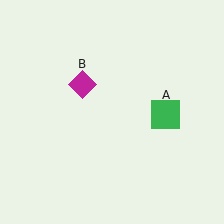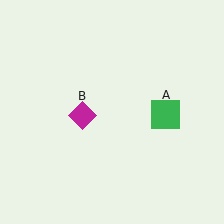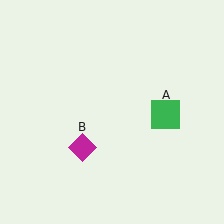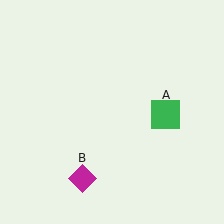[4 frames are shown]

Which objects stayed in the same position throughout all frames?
Green square (object A) remained stationary.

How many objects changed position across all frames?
1 object changed position: magenta diamond (object B).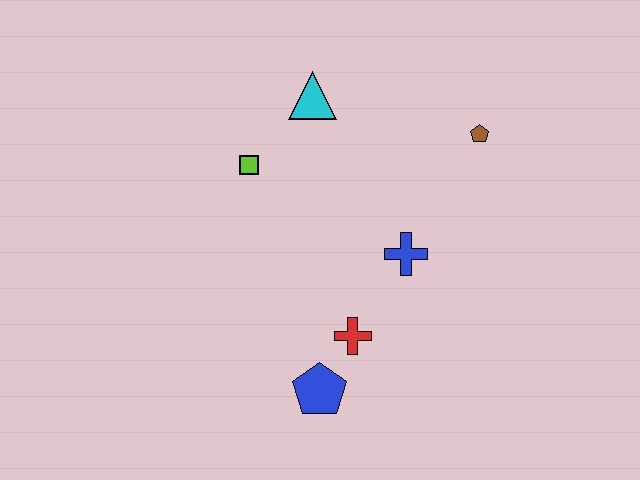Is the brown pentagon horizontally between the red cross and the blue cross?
No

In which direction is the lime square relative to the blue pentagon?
The lime square is above the blue pentagon.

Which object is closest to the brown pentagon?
The blue cross is closest to the brown pentagon.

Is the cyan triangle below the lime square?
No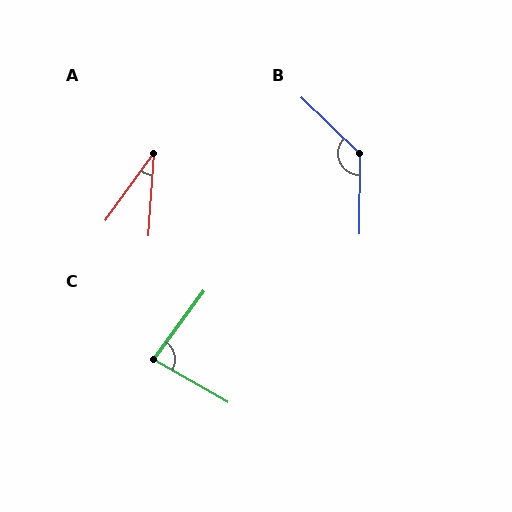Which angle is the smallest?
A, at approximately 31 degrees.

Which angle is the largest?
B, at approximately 134 degrees.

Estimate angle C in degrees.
Approximately 83 degrees.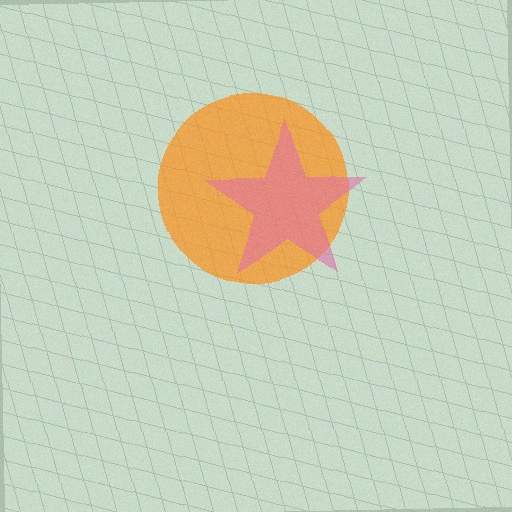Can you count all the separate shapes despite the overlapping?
Yes, there are 2 separate shapes.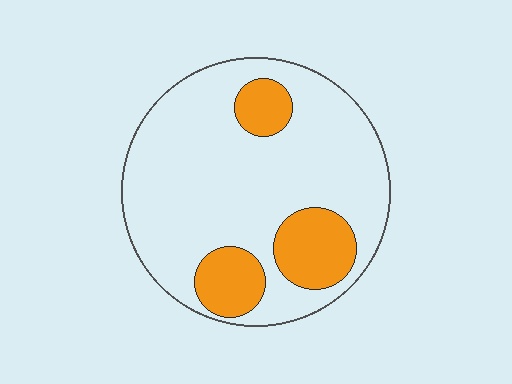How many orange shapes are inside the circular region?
3.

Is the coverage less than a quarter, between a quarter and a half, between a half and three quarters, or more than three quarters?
Less than a quarter.